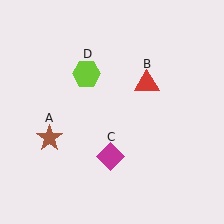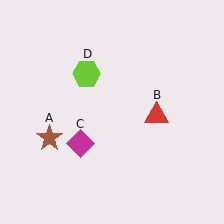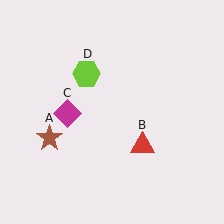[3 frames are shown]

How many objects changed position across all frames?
2 objects changed position: red triangle (object B), magenta diamond (object C).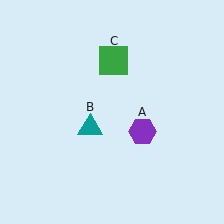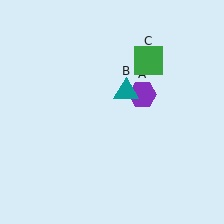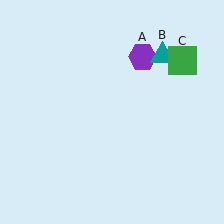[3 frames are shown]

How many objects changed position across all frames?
3 objects changed position: purple hexagon (object A), teal triangle (object B), green square (object C).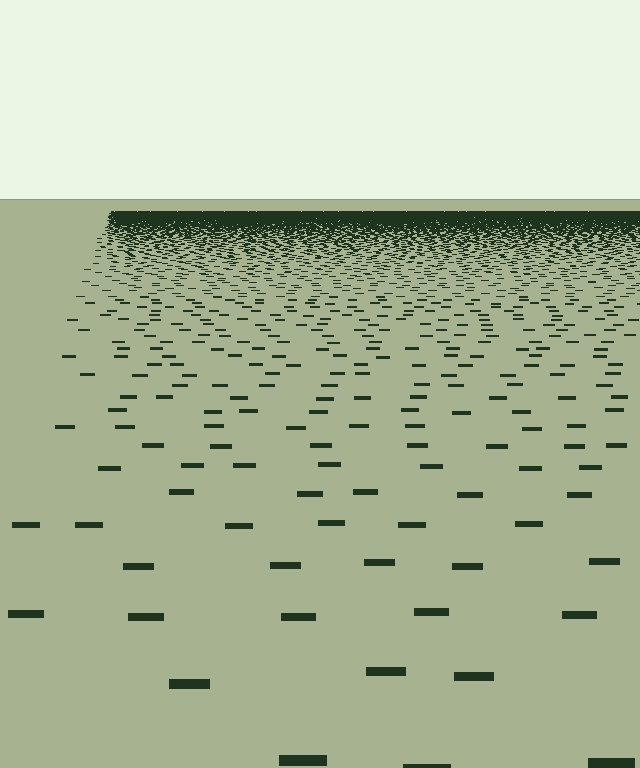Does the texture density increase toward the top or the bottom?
Density increases toward the top.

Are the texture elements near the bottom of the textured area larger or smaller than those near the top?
Larger. Near the bottom, elements are closer to the viewer and appear at a bigger on-screen size.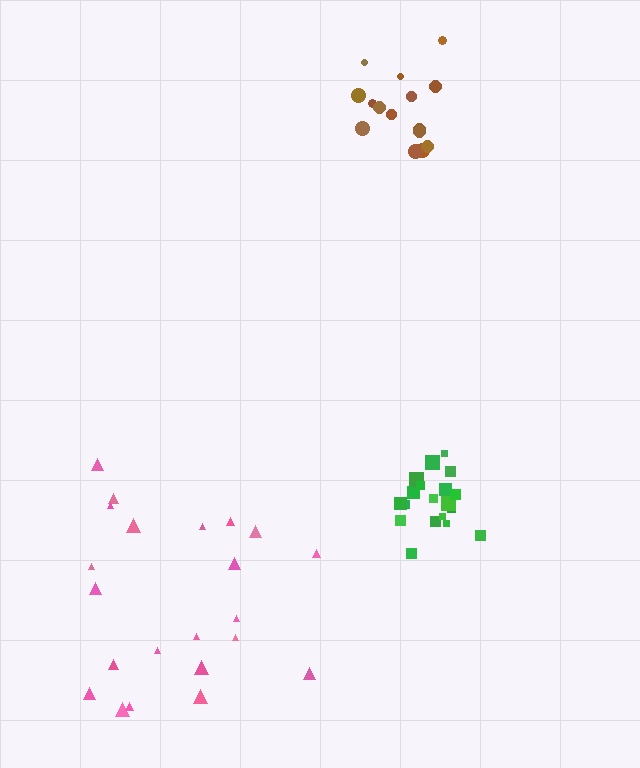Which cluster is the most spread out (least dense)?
Pink.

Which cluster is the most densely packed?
Green.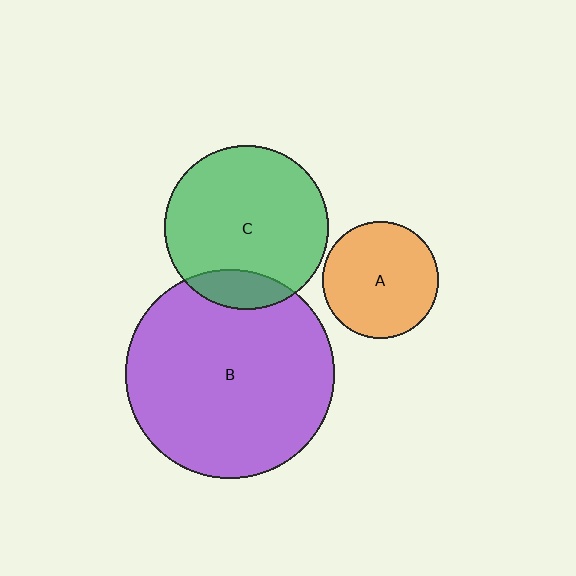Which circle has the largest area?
Circle B (purple).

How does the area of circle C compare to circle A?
Approximately 2.0 times.